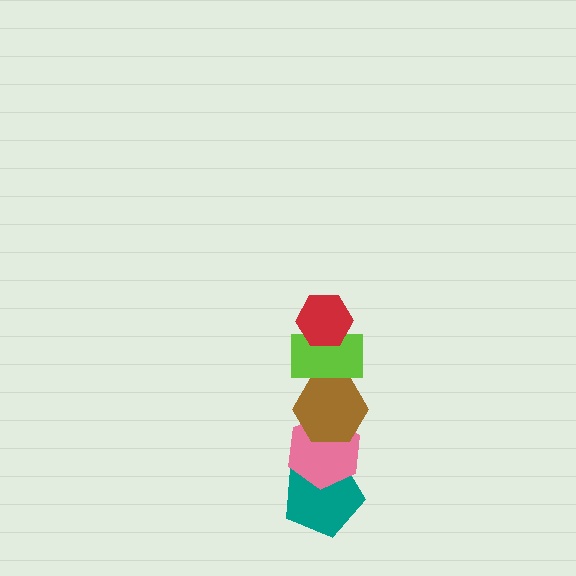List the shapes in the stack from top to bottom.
From top to bottom: the red hexagon, the lime rectangle, the brown hexagon, the pink hexagon, the teal pentagon.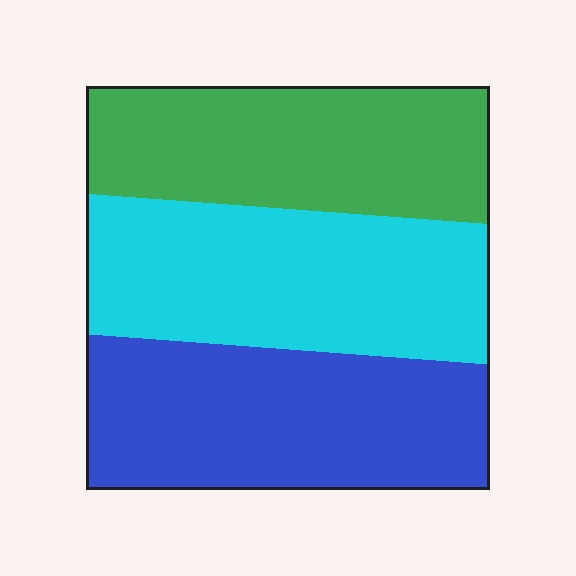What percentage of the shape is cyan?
Cyan covers roughly 35% of the shape.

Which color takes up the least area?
Green, at roughly 30%.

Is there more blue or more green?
Blue.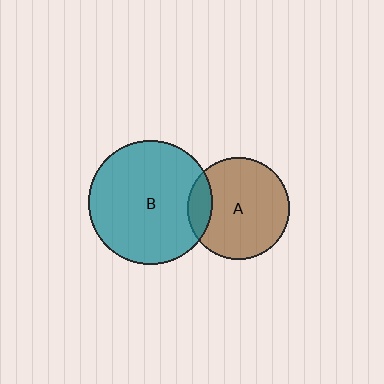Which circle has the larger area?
Circle B (teal).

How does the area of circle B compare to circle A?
Approximately 1.5 times.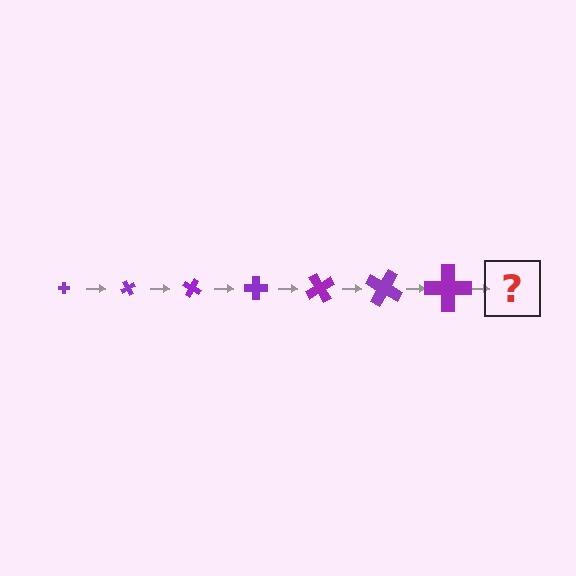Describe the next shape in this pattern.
It should be a cross, larger than the previous one and rotated 420 degrees from the start.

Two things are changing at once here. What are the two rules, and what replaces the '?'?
The two rules are that the cross grows larger each step and it rotates 60 degrees each step. The '?' should be a cross, larger than the previous one and rotated 420 degrees from the start.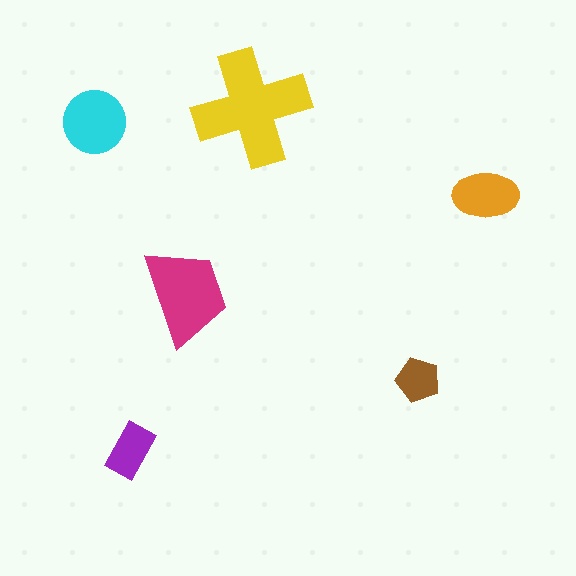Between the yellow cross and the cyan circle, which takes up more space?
The yellow cross.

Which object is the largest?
The yellow cross.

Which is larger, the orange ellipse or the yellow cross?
The yellow cross.